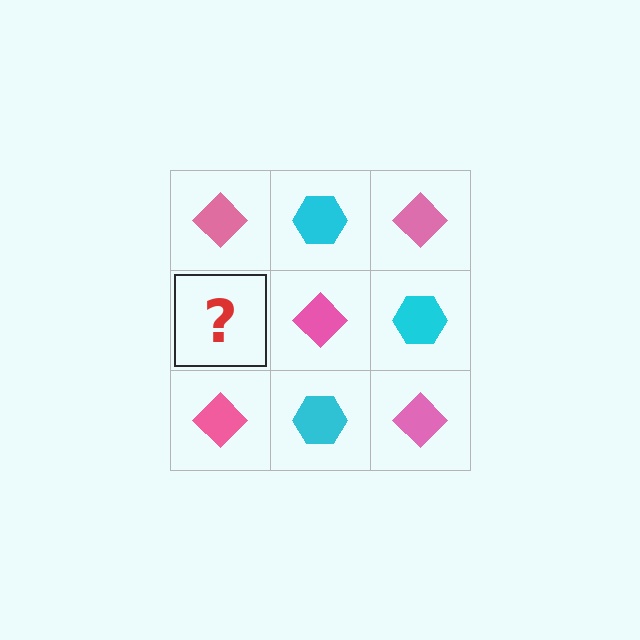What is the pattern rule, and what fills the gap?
The rule is that it alternates pink diamond and cyan hexagon in a checkerboard pattern. The gap should be filled with a cyan hexagon.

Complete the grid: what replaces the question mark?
The question mark should be replaced with a cyan hexagon.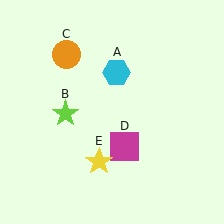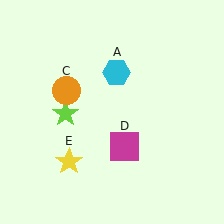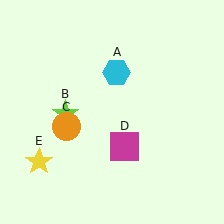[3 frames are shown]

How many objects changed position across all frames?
2 objects changed position: orange circle (object C), yellow star (object E).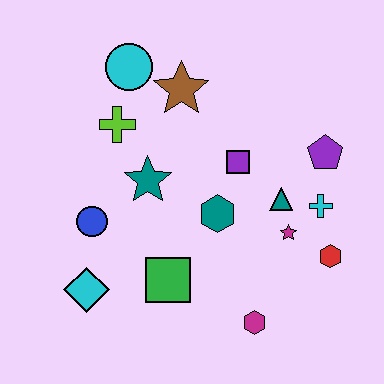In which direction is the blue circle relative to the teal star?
The blue circle is to the left of the teal star.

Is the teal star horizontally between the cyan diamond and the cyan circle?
No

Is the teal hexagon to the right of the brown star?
Yes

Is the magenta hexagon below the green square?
Yes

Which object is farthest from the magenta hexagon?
The cyan circle is farthest from the magenta hexagon.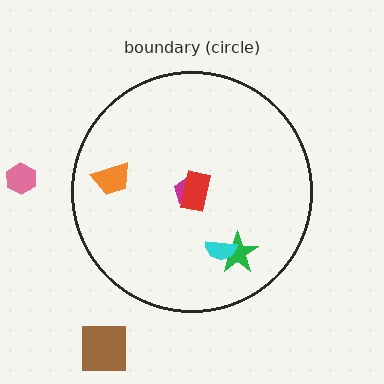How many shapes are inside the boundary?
5 inside, 2 outside.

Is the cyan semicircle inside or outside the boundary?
Inside.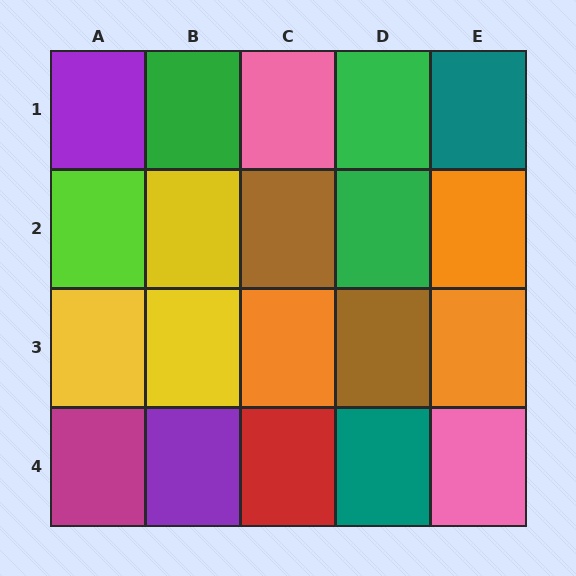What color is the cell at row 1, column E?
Teal.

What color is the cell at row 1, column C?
Pink.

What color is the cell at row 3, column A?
Yellow.